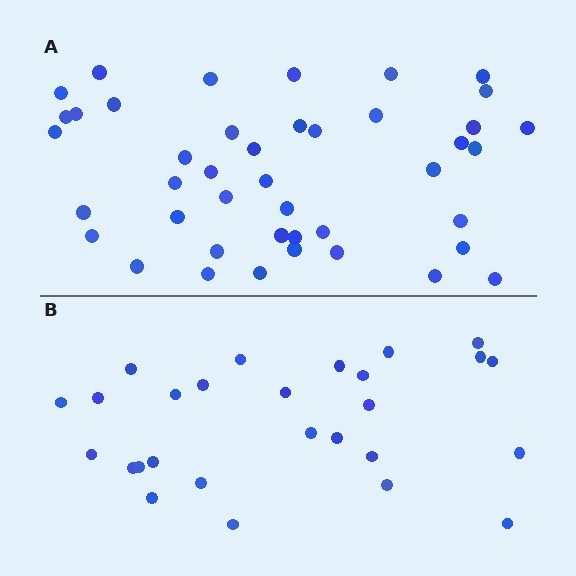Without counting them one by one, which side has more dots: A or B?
Region A (the top region) has more dots.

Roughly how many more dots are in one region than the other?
Region A has approximately 15 more dots than region B.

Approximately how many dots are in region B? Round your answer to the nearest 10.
About 30 dots. (The exact count is 27, which rounds to 30.)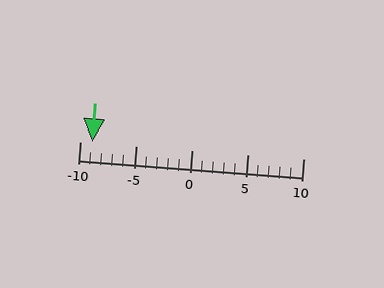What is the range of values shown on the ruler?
The ruler shows values from -10 to 10.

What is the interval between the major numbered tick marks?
The major tick marks are spaced 5 units apart.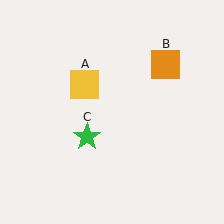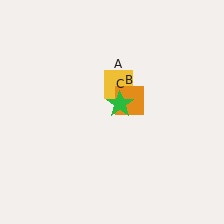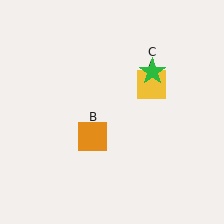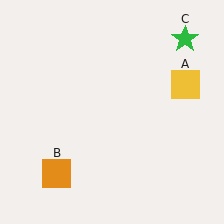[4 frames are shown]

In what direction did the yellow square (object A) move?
The yellow square (object A) moved right.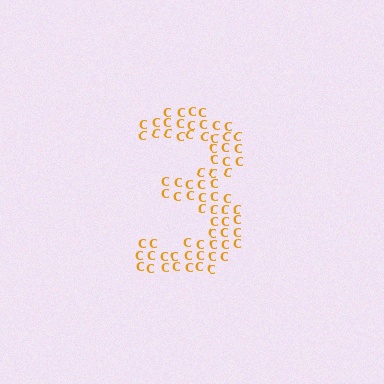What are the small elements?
The small elements are letter C's.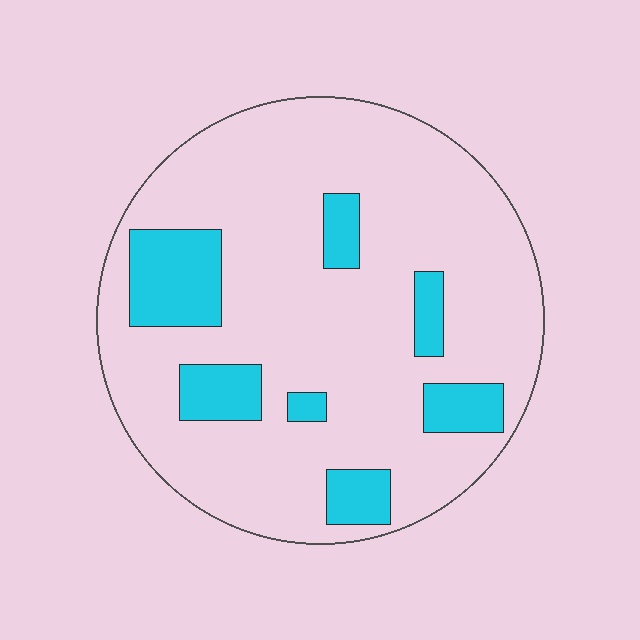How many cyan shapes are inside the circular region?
7.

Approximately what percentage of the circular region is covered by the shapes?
Approximately 20%.